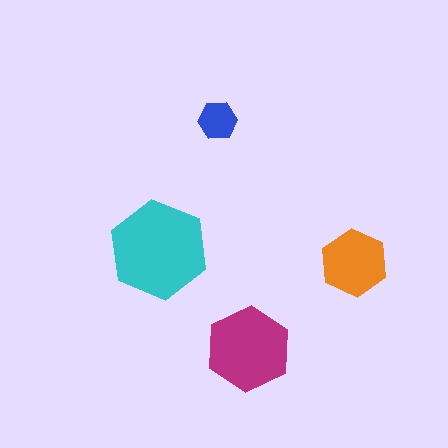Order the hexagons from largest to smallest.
the cyan one, the magenta one, the orange one, the blue one.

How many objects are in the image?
There are 4 objects in the image.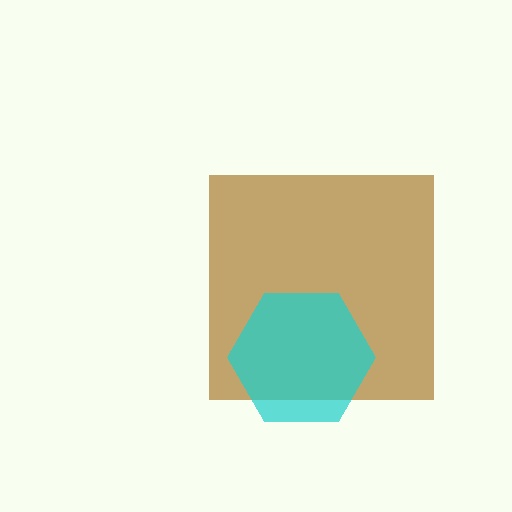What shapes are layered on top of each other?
The layered shapes are: a brown square, a cyan hexagon.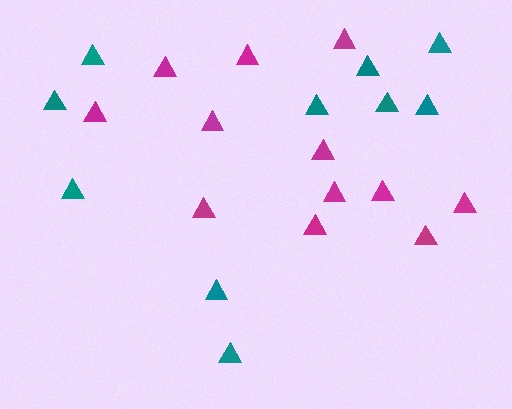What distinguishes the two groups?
There are 2 groups: one group of magenta triangles (12) and one group of teal triangles (10).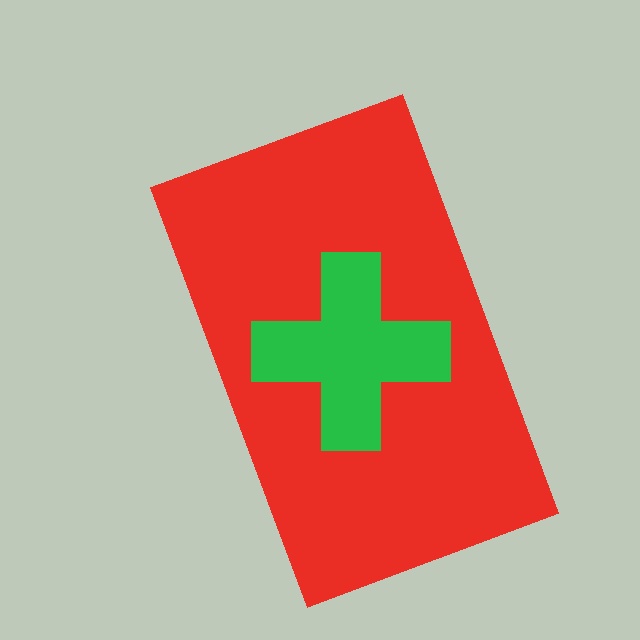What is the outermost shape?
The red rectangle.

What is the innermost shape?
The green cross.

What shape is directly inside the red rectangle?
The green cross.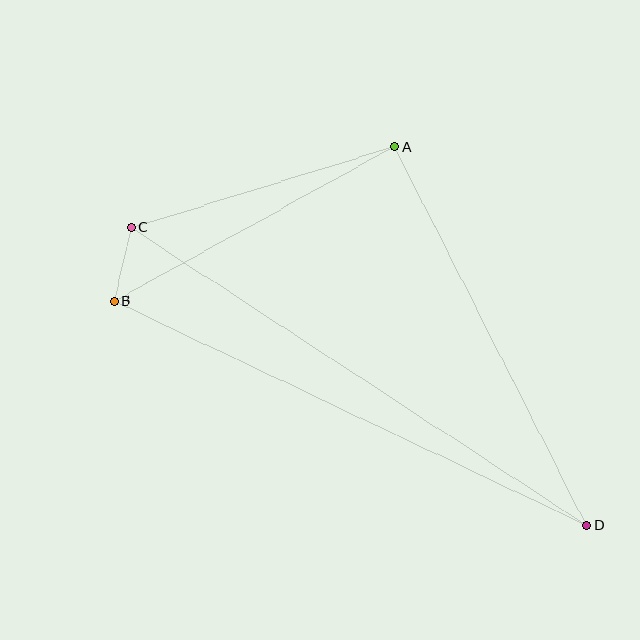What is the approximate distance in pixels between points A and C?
The distance between A and C is approximately 276 pixels.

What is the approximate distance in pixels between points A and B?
The distance between A and B is approximately 320 pixels.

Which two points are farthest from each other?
Points C and D are farthest from each other.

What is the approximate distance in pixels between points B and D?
The distance between B and D is approximately 523 pixels.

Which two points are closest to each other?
Points B and C are closest to each other.